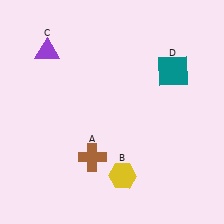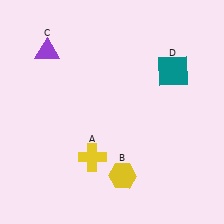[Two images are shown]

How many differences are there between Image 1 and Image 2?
There is 1 difference between the two images.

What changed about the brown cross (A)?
In Image 1, A is brown. In Image 2, it changed to yellow.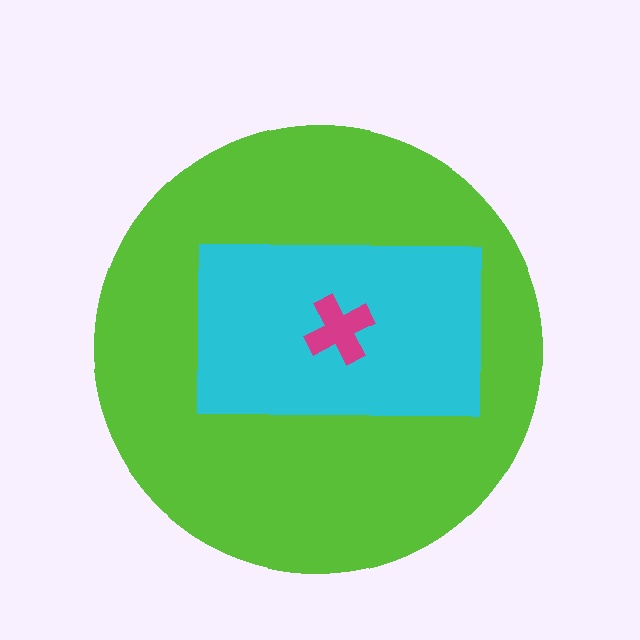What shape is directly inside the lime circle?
The cyan rectangle.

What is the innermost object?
The magenta cross.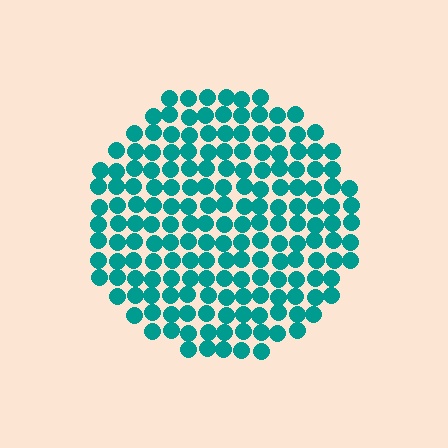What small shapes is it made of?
It is made of small circles.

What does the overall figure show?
The overall figure shows a circle.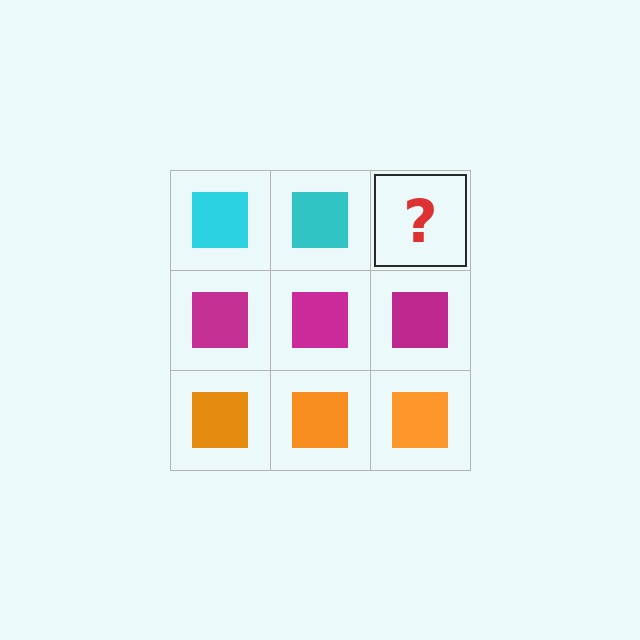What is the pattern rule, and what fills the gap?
The rule is that each row has a consistent color. The gap should be filled with a cyan square.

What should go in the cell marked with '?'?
The missing cell should contain a cyan square.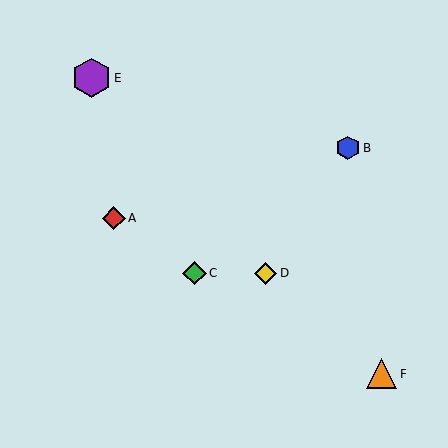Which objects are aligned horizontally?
Objects C, D are aligned horizontally.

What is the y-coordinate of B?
Object B is at y≈148.